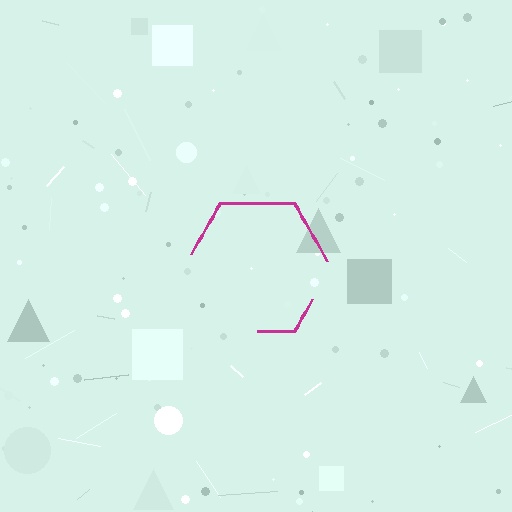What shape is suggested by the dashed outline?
The dashed outline suggests a hexagon.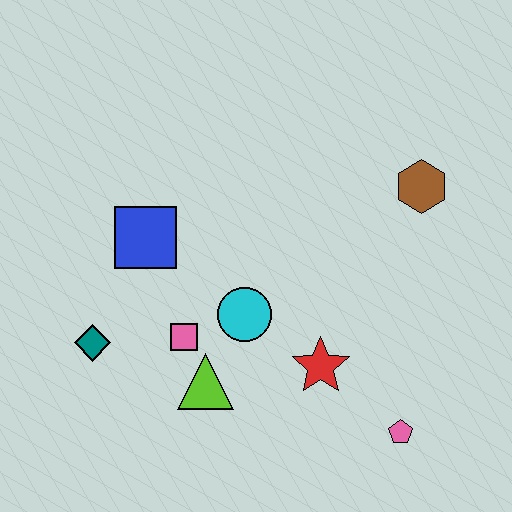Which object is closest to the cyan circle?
The pink square is closest to the cyan circle.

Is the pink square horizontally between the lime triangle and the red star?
No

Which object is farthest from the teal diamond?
The brown hexagon is farthest from the teal diamond.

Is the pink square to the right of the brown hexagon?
No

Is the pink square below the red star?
No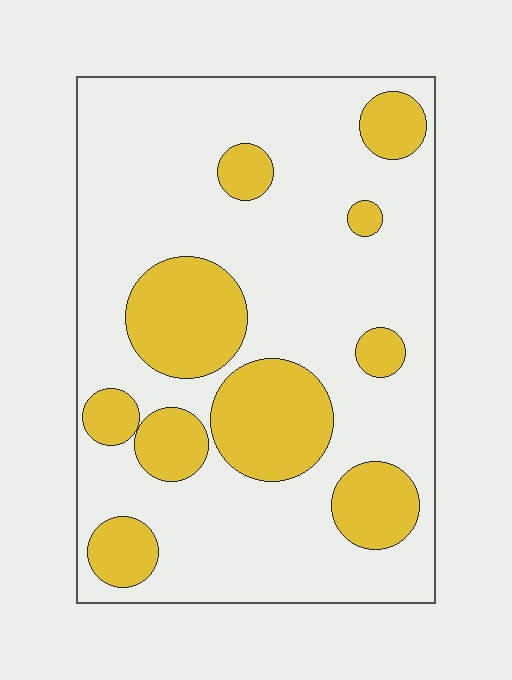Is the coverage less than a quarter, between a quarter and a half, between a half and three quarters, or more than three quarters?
Between a quarter and a half.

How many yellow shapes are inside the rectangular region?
10.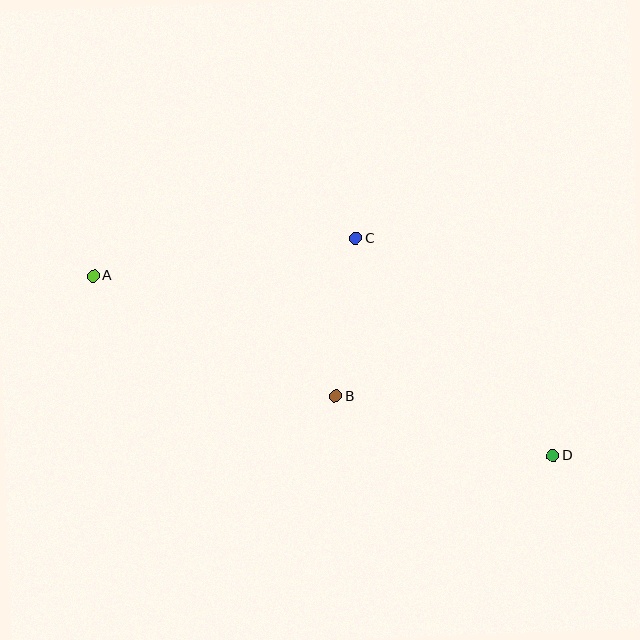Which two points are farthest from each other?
Points A and D are farthest from each other.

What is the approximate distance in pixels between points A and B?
The distance between A and B is approximately 271 pixels.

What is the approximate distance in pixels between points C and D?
The distance between C and D is approximately 293 pixels.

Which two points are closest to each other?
Points B and C are closest to each other.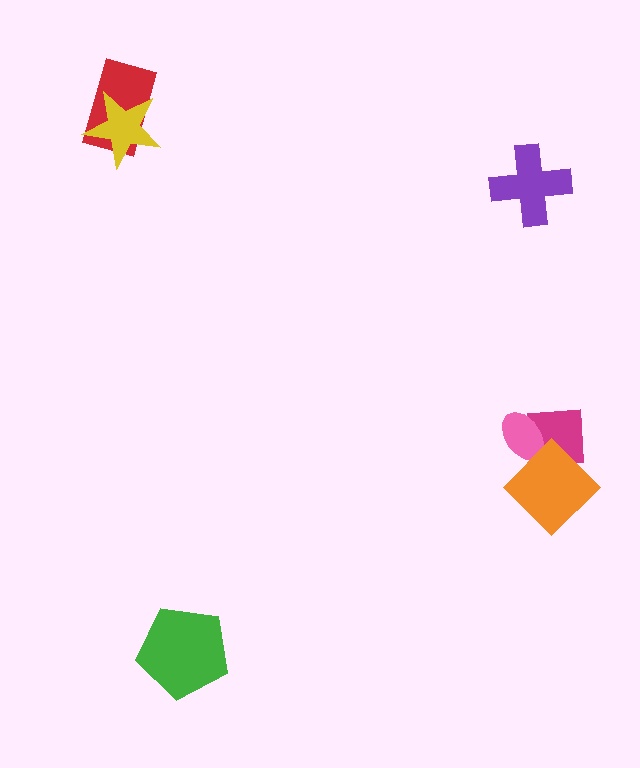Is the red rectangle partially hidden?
Yes, it is partially covered by another shape.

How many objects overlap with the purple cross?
0 objects overlap with the purple cross.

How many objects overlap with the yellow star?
1 object overlaps with the yellow star.